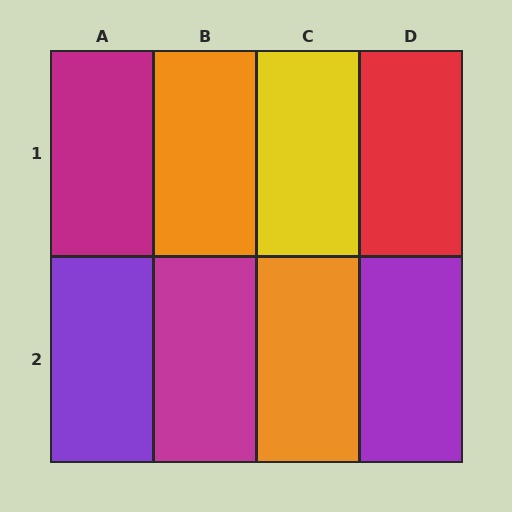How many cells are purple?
2 cells are purple.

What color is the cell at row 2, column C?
Orange.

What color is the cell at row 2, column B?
Magenta.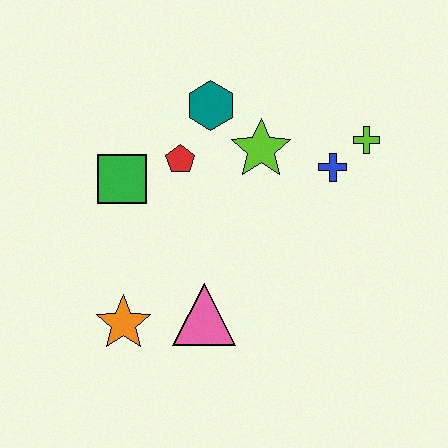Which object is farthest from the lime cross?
The orange star is farthest from the lime cross.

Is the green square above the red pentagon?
No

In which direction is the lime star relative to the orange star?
The lime star is above the orange star.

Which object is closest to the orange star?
The pink triangle is closest to the orange star.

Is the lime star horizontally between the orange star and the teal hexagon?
No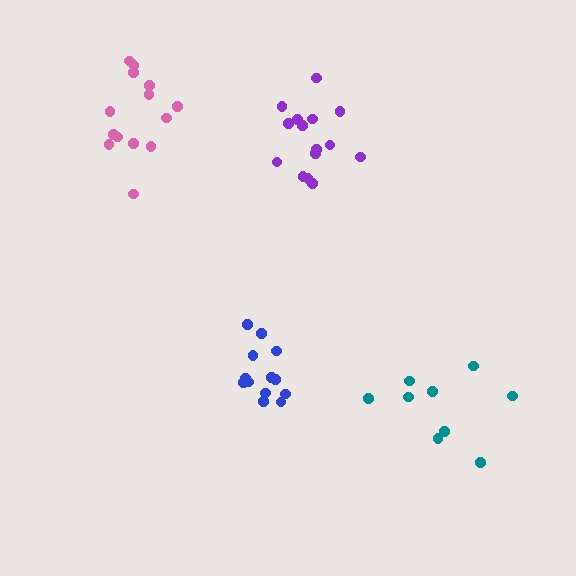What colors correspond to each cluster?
The clusters are colored: blue, purple, pink, teal.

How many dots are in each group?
Group 1: 13 dots, Group 2: 15 dots, Group 3: 14 dots, Group 4: 10 dots (52 total).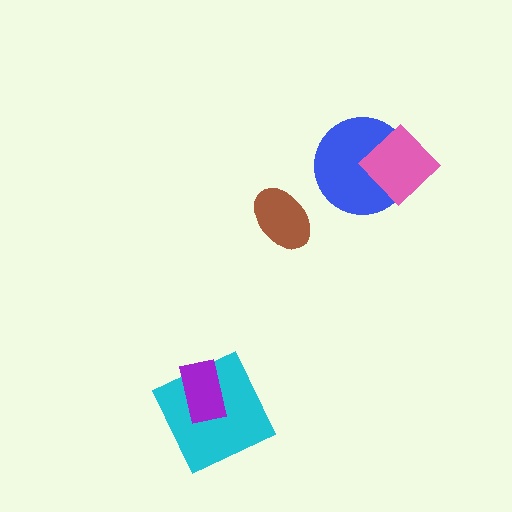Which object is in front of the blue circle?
The pink diamond is in front of the blue circle.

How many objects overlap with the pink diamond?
1 object overlaps with the pink diamond.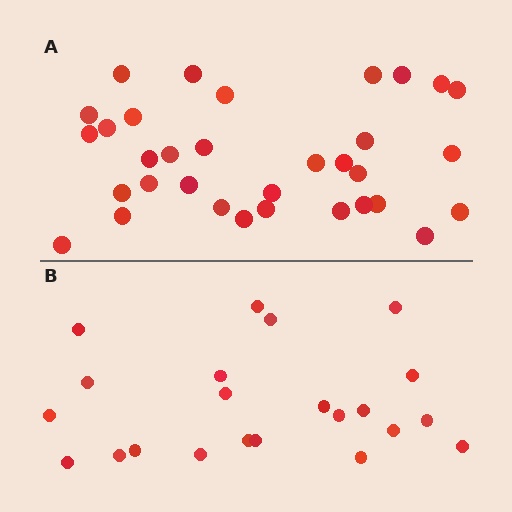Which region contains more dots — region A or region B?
Region A (the top region) has more dots.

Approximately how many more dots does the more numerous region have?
Region A has roughly 12 or so more dots than region B.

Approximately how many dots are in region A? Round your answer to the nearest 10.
About 30 dots. (The exact count is 33, which rounds to 30.)